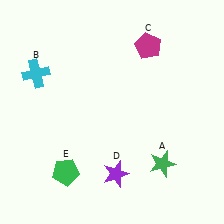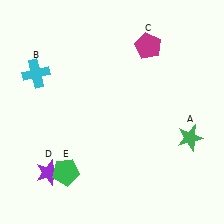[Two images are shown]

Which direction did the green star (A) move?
The green star (A) moved right.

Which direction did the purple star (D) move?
The purple star (D) moved left.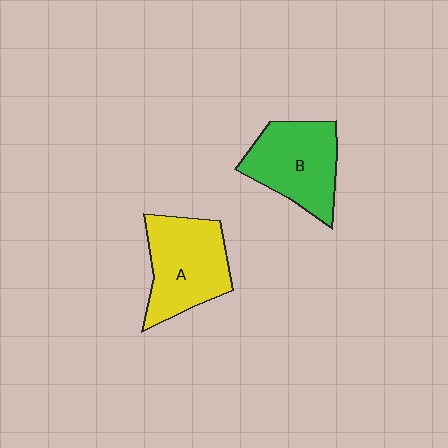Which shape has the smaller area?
Shape B (green).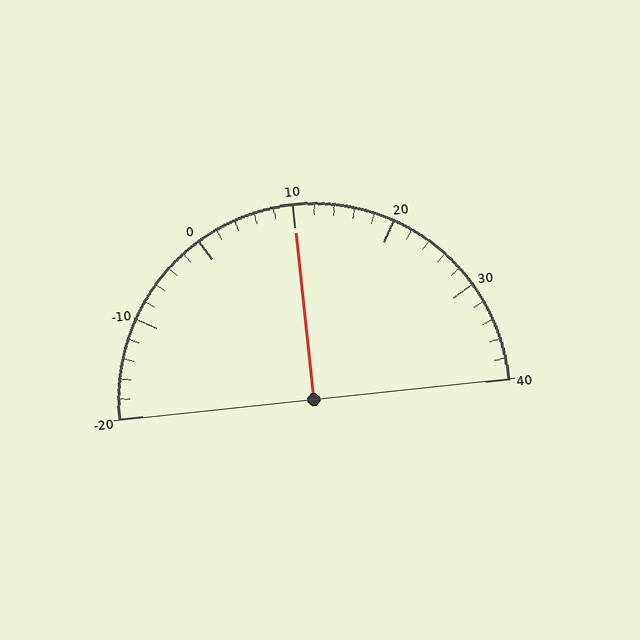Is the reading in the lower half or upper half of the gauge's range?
The reading is in the upper half of the range (-20 to 40).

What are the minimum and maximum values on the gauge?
The gauge ranges from -20 to 40.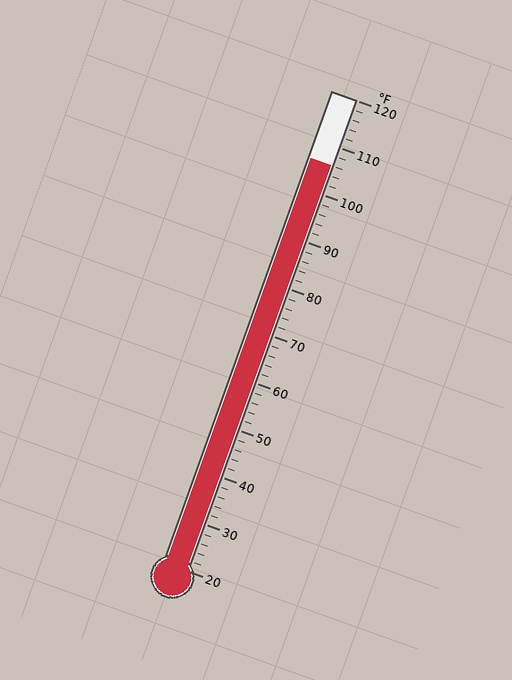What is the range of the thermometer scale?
The thermometer scale ranges from 20°F to 120°F.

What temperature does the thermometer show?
The thermometer shows approximately 106°F.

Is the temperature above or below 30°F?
The temperature is above 30°F.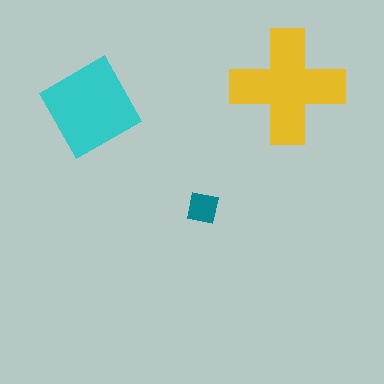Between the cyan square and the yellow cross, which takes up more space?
The yellow cross.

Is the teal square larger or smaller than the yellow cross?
Smaller.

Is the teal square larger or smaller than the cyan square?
Smaller.